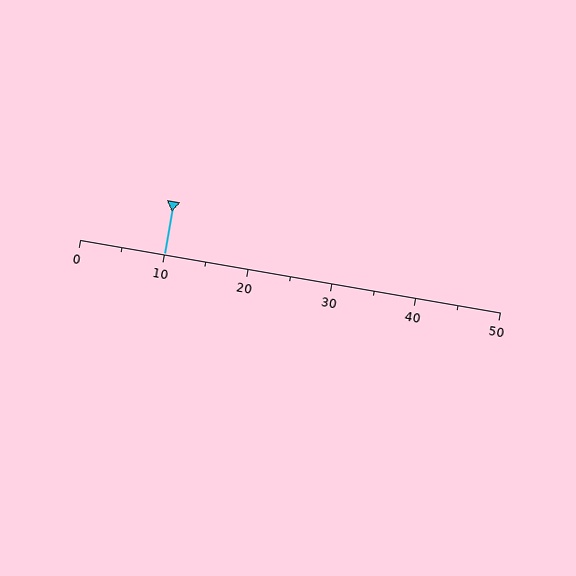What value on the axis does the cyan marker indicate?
The marker indicates approximately 10.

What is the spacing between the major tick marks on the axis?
The major ticks are spaced 10 apart.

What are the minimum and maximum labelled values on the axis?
The axis runs from 0 to 50.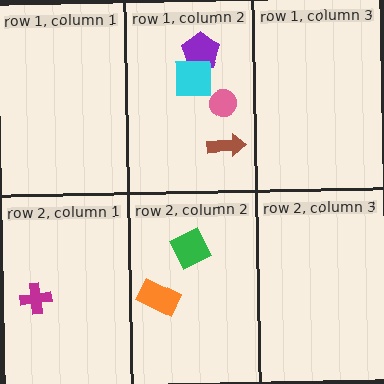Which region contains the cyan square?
The row 1, column 2 region.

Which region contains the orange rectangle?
The row 2, column 2 region.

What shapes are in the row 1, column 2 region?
The pink circle, the brown arrow, the purple pentagon, the cyan square.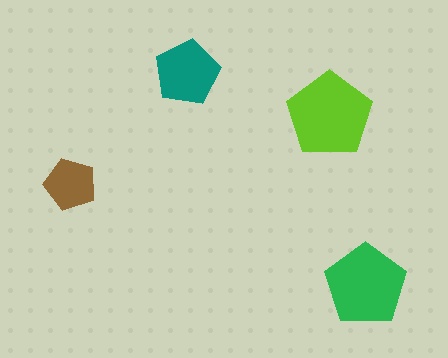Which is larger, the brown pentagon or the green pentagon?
The green one.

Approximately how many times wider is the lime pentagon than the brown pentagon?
About 1.5 times wider.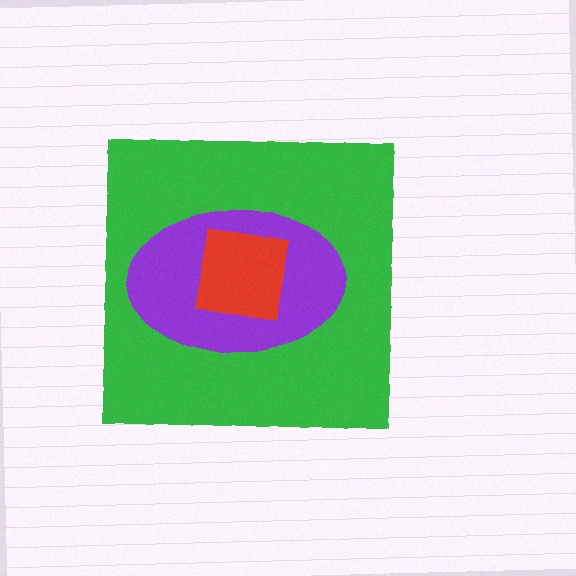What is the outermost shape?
The green square.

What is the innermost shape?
The red square.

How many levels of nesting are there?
3.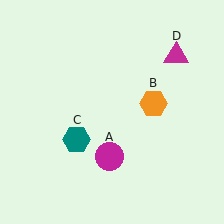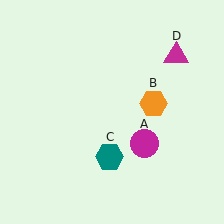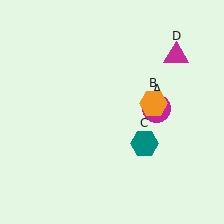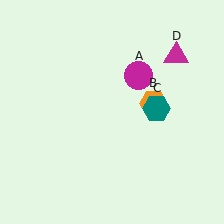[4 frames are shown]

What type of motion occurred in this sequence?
The magenta circle (object A), teal hexagon (object C) rotated counterclockwise around the center of the scene.